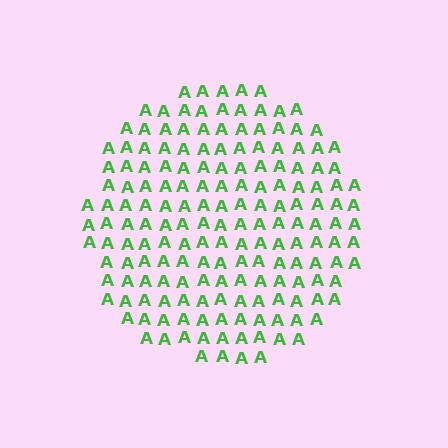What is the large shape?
The large shape is a circle.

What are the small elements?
The small elements are letter A's.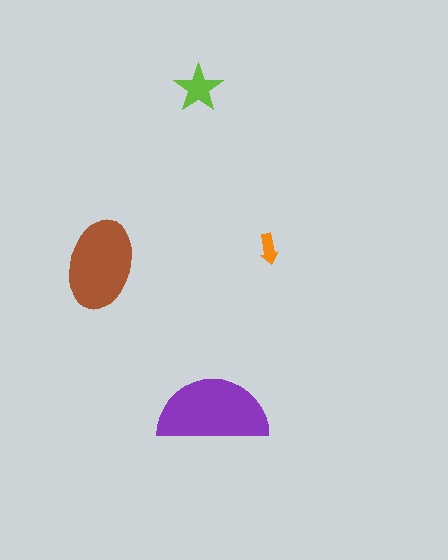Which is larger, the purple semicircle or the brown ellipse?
The purple semicircle.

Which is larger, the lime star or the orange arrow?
The lime star.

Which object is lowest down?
The purple semicircle is bottommost.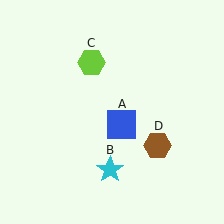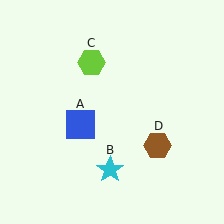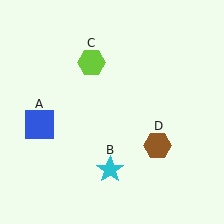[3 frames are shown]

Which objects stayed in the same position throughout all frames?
Cyan star (object B) and lime hexagon (object C) and brown hexagon (object D) remained stationary.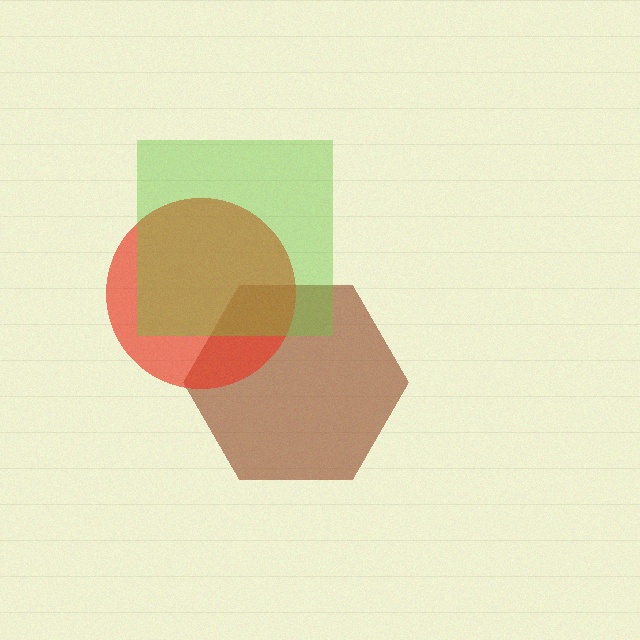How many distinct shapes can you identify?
There are 3 distinct shapes: a brown hexagon, a red circle, a lime square.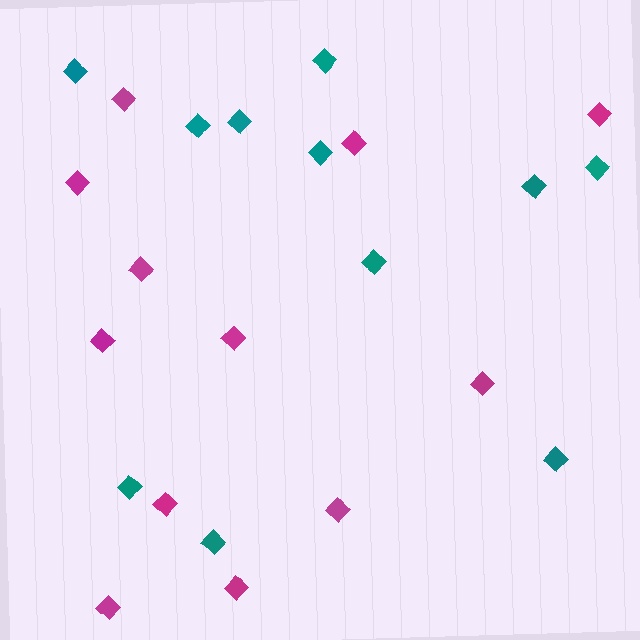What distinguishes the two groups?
There are 2 groups: one group of teal diamonds (11) and one group of magenta diamonds (12).